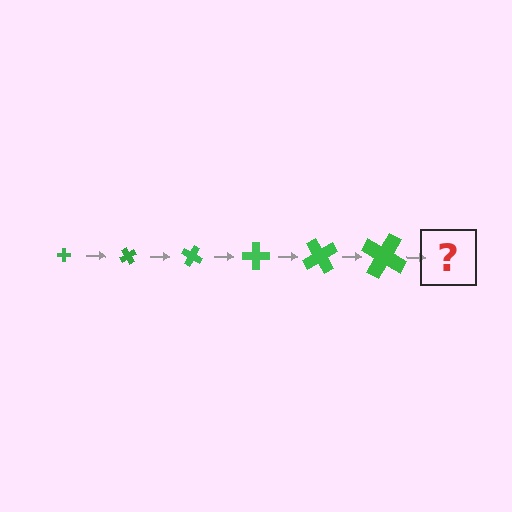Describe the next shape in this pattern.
It should be a cross, larger than the previous one and rotated 360 degrees from the start.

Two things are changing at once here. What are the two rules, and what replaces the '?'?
The two rules are that the cross grows larger each step and it rotates 60 degrees each step. The '?' should be a cross, larger than the previous one and rotated 360 degrees from the start.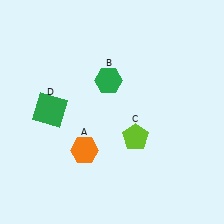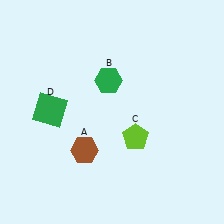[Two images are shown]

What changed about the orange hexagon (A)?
In Image 1, A is orange. In Image 2, it changed to brown.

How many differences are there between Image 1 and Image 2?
There is 1 difference between the two images.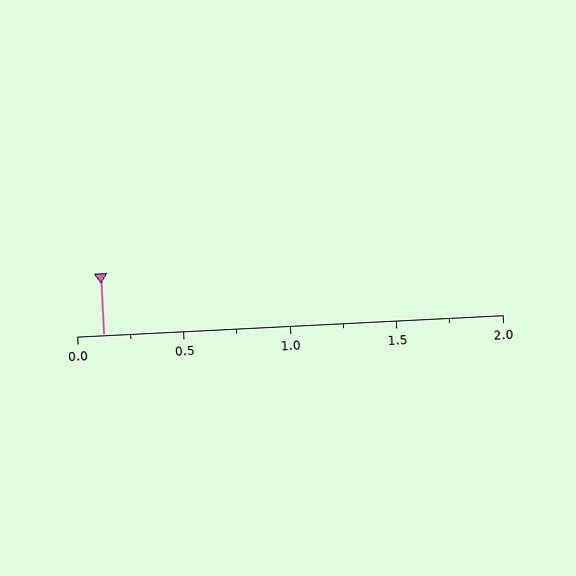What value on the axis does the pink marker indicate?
The marker indicates approximately 0.12.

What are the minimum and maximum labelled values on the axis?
The axis runs from 0.0 to 2.0.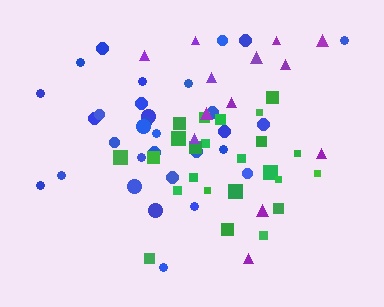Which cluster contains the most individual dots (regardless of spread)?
Blue (32).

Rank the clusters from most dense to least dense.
green, blue, purple.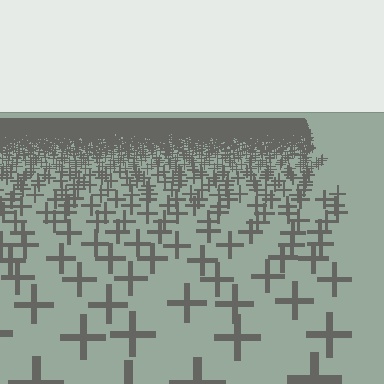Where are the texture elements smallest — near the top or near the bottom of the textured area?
Near the top.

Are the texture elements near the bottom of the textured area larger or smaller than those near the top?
Larger. Near the bottom, elements are closer to the viewer and appear at a bigger on-screen size.